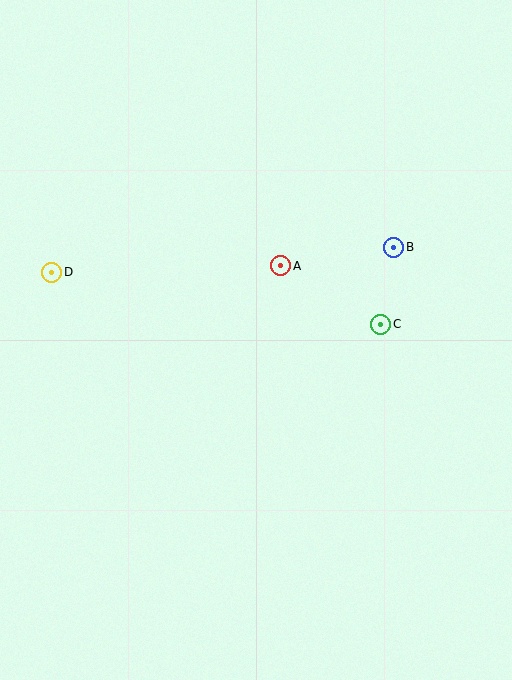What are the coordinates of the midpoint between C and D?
The midpoint between C and D is at (216, 298).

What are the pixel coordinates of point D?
Point D is at (52, 273).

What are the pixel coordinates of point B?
Point B is at (394, 247).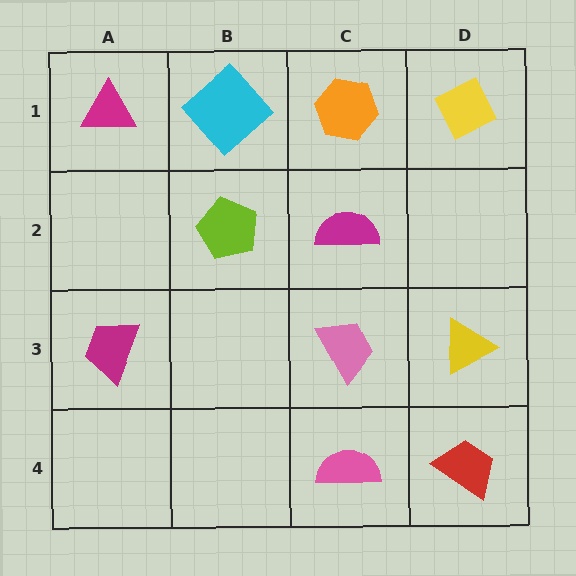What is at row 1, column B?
A cyan diamond.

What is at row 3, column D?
A yellow triangle.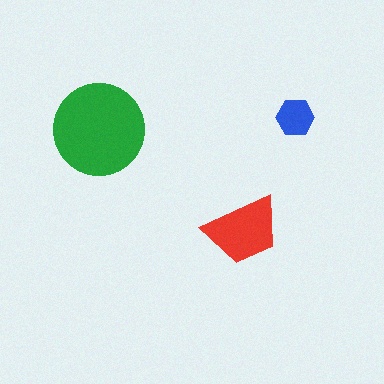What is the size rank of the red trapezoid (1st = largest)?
2nd.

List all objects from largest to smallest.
The green circle, the red trapezoid, the blue hexagon.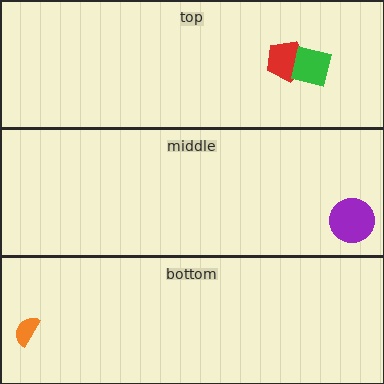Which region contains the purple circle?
The middle region.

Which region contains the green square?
The top region.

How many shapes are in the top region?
2.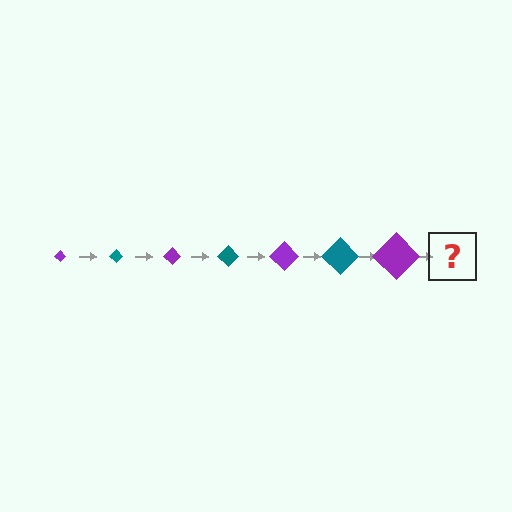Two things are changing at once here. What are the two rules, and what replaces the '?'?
The two rules are that the diamond grows larger each step and the color cycles through purple and teal. The '?' should be a teal diamond, larger than the previous one.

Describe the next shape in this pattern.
It should be a teal diamond, larger than the previous one.